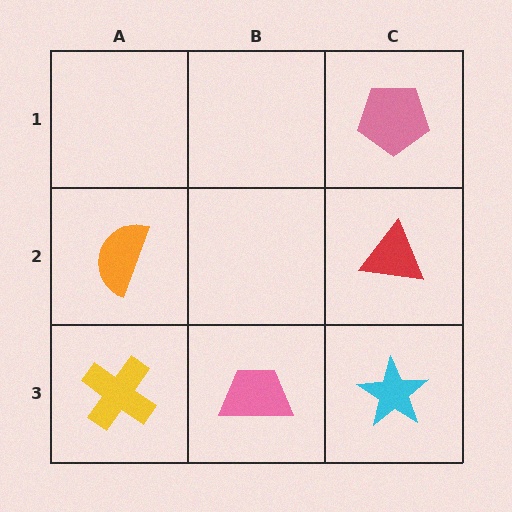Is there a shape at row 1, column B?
No, that cell is empty.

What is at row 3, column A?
A yellow cross.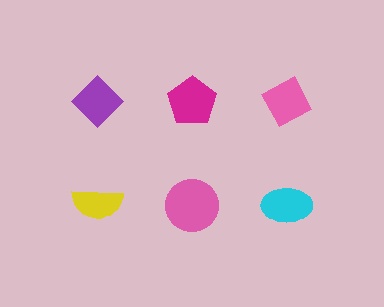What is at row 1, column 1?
A purple diamond.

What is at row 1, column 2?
A magenta pentagon.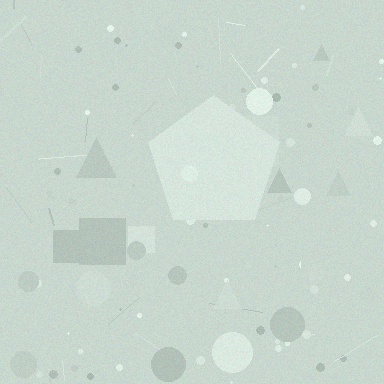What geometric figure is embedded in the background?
A pentagon is embedded in the background.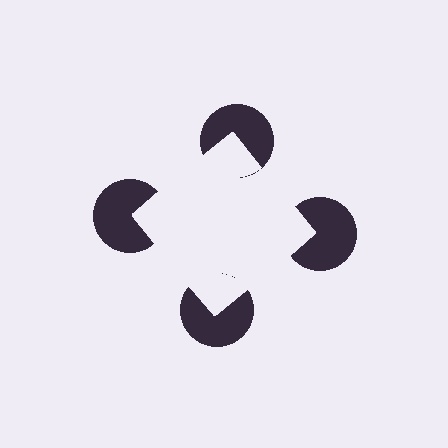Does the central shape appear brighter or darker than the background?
It typically appears slightly brighter than the background, even though no actual brightness change is drawn.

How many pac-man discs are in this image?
There are 4 — one at each vertex of the illusory square.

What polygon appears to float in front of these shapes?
An illusory square — its edges are inferred from the aligned wedge cuts in the pac-man discs, not physically drawn.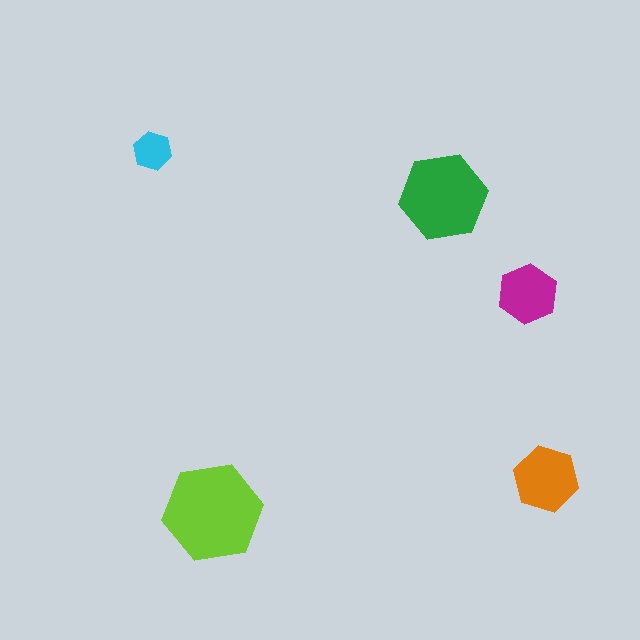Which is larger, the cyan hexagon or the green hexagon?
The green one.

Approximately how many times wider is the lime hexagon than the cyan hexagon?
About 2.5 times wider.